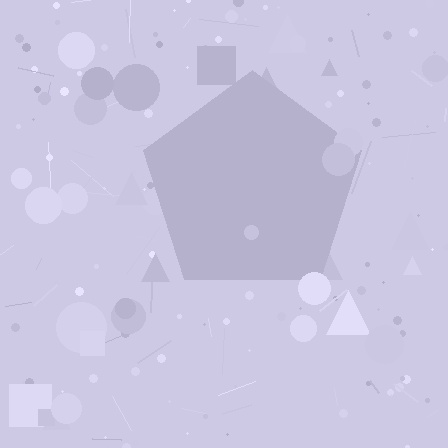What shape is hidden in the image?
A pentagon is hidden in the image.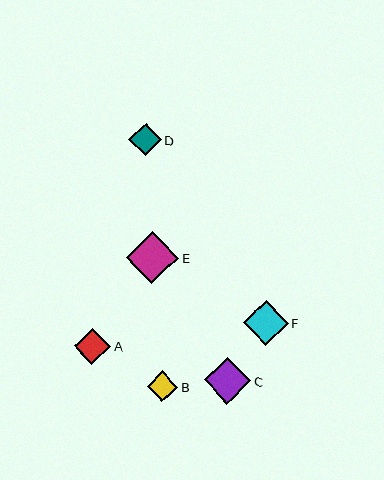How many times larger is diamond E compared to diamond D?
Diamond E is approximately 1.6 times the size of diamond D.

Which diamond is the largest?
Diamond E is the largest with a size of approximately 52 pixels.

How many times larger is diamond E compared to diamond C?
Diamond E is approximately 1.1 times the size of diamond C.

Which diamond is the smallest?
Diamond B is the smallest with a size of approximately 31 pixels.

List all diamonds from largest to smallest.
From largest to smallest: E, C, F, A, D, B.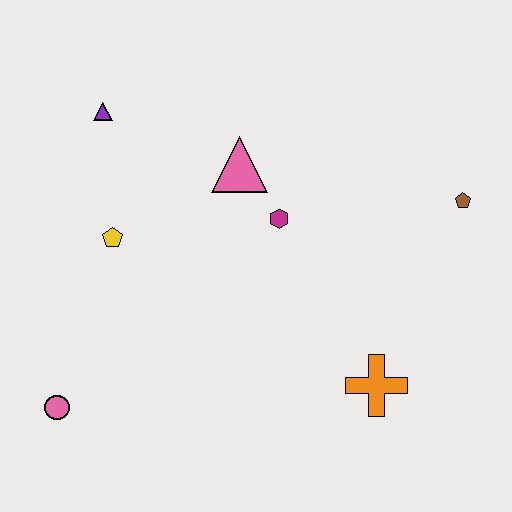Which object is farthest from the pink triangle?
The pink circle is farthest from the pink triangle.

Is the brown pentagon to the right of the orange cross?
Yes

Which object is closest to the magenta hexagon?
The pink triangle is closest to the magenta hexagon.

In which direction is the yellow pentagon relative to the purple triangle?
The yellow pentagon is below the purple triangle.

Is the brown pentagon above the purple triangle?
No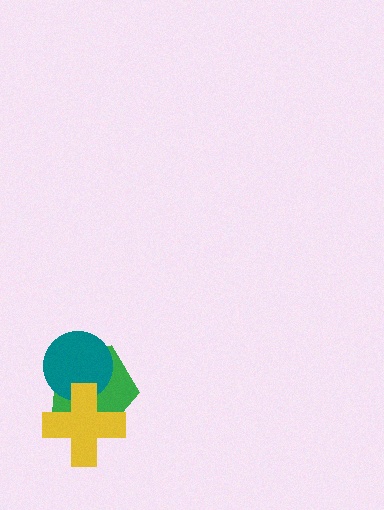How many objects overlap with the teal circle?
2 objects overlap with the teal circle.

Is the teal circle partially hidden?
Yes, it is partially covered by another shape.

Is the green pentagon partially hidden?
Yes, it is partially covered by another shape.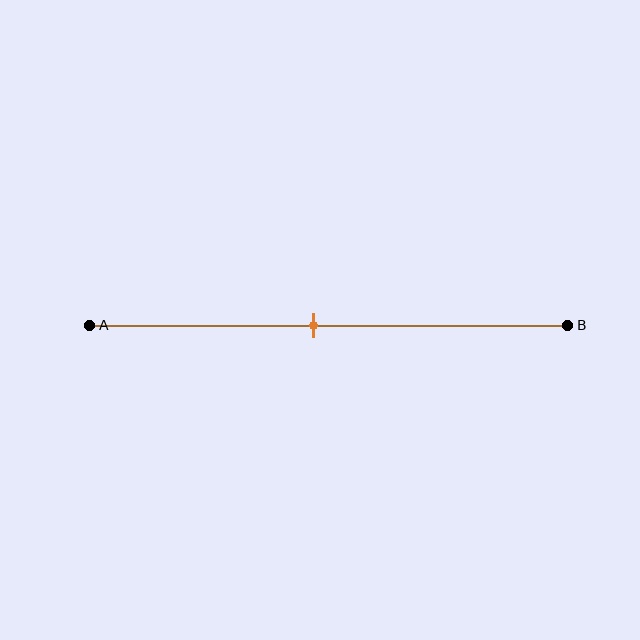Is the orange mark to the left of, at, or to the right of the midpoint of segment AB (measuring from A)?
The orange mark is to the left of the midpoint of segment AB.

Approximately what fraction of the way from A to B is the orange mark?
The orange mark is approximately 45% of the way from A to B.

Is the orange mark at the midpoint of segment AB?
No, the mark is at about 45% from A, not at the 50% midpoint.